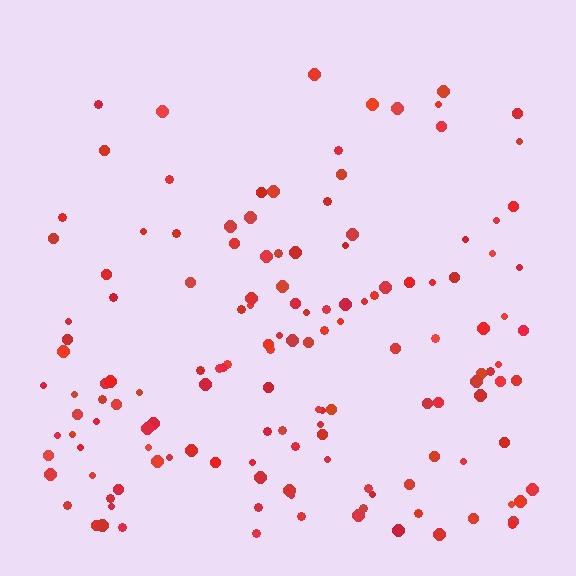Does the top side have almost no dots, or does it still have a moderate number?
Still a moderate number, just noticeably fewer than the bottom.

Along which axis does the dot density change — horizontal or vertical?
Vertical.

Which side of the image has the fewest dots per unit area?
The top.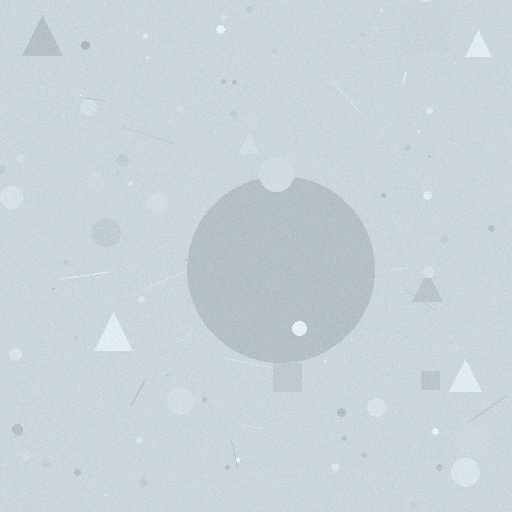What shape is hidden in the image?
A circle is hidden in the image.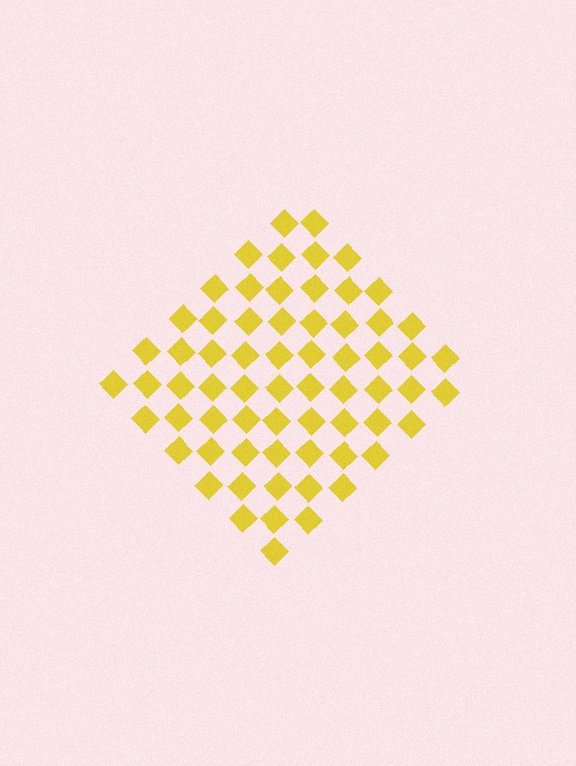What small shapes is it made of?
It is made of small diamonds.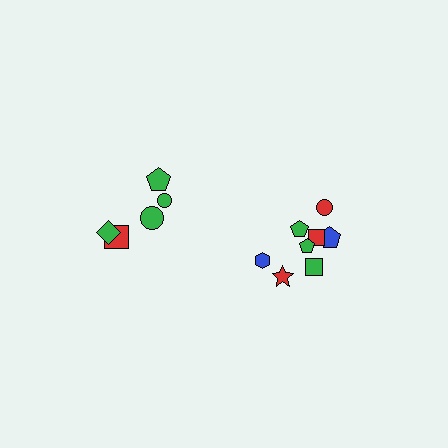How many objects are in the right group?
There are 8 objects.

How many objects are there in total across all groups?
There are 13 objects.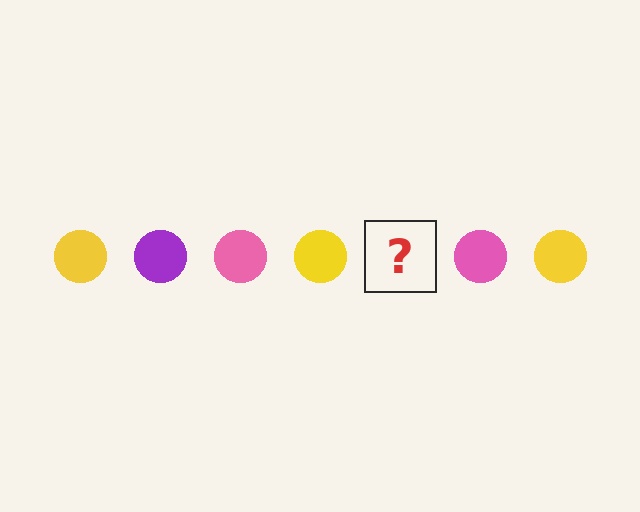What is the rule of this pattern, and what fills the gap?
The rule is that the pattern cycles through yellow, purple, pink circles. The gap should be filled with a purple circle.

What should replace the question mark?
The question mark should be replaced with a purple circle.